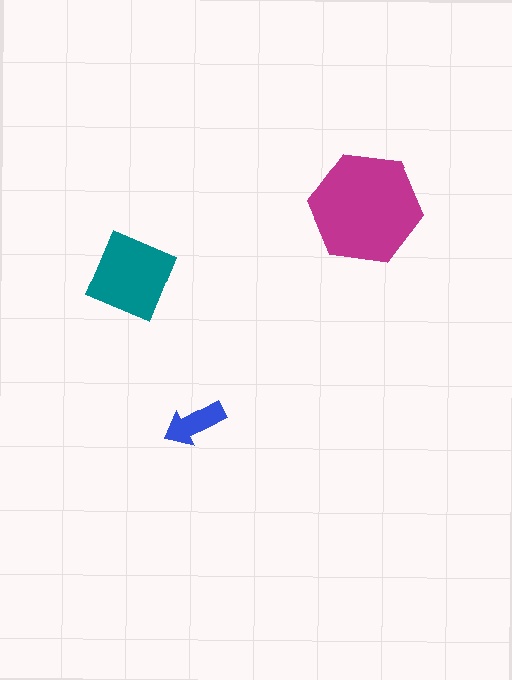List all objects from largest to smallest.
The magenta hexagon, the teal diamond, the blue arrow.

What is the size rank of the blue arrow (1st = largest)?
3rd.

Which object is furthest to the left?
The teal diamond is leftmost.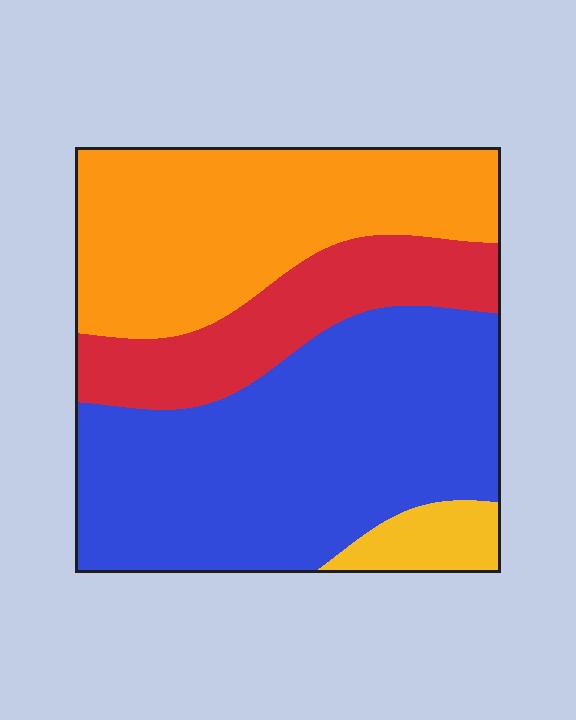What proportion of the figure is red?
Red takes up between a sixth and a third of the figure.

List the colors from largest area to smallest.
From largest to smallest: blue, orange, red, yellow.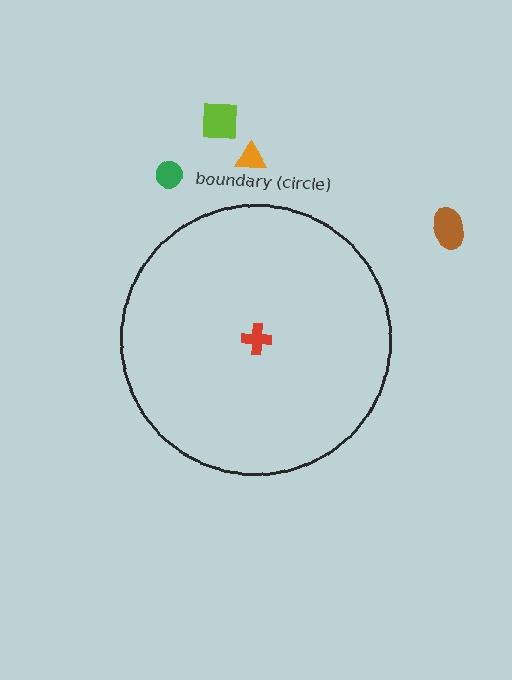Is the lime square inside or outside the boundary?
Outside.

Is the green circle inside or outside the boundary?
Outside.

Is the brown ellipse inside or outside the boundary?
Outside.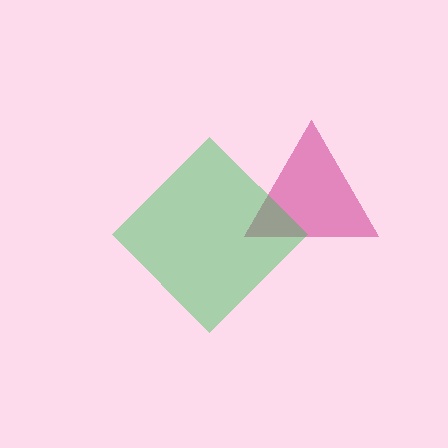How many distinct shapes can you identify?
There are 2 distinct shapes: a pink triangle, a green diamond.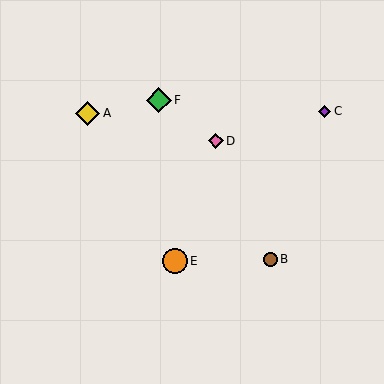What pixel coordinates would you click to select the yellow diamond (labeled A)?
Click at (88, 113) to select the yellow diamond A.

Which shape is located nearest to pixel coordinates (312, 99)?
The purple diamond (labeled C) at (325, 111) is nearest to that location.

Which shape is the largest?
The orange circle (labeled E) is the largest.